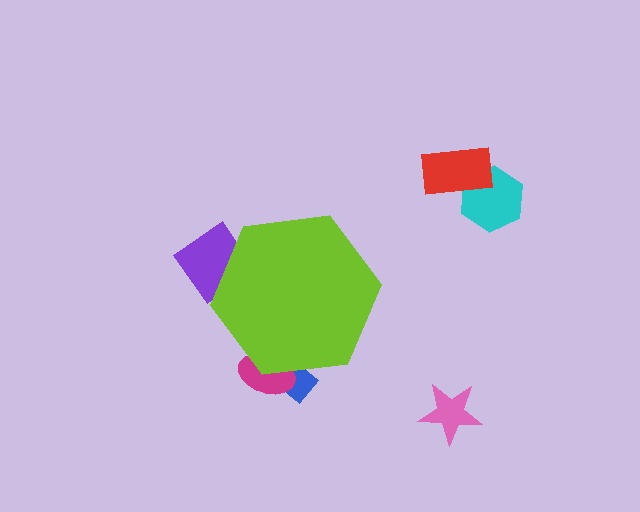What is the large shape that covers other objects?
A lime hexagon.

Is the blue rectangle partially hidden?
Yes, the blue rectangle is partially hidden behind the lime hexagon.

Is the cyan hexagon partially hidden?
No, the cyan hexagon is fully visible.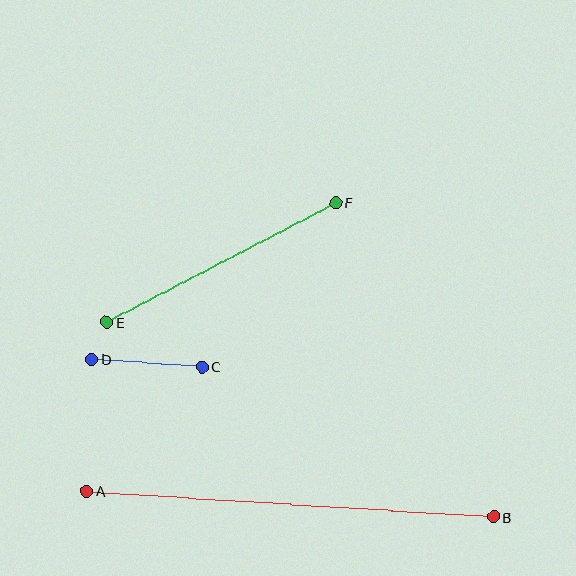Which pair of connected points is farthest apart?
Points A and B are farthest apart.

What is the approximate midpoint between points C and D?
The midpoint is at approximately (147, 363) pixels.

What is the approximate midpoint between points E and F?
The midpoint is at approximately (221, 262) pixels.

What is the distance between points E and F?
The distance is approximately 259 pixels.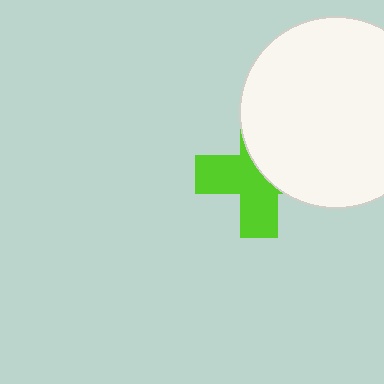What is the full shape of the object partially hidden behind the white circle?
The partially hidden object is a lime cross.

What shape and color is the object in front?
The object in front is a white circle.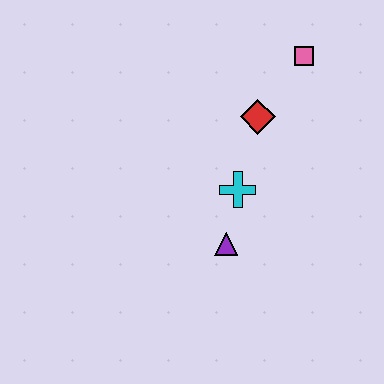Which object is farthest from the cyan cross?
The pink square is farthest from the cyan cross.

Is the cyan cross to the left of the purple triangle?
No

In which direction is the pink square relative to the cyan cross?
The pink square is above the cyan cross.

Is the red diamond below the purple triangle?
No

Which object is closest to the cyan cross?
The purple triangle is closest to the cyan cross.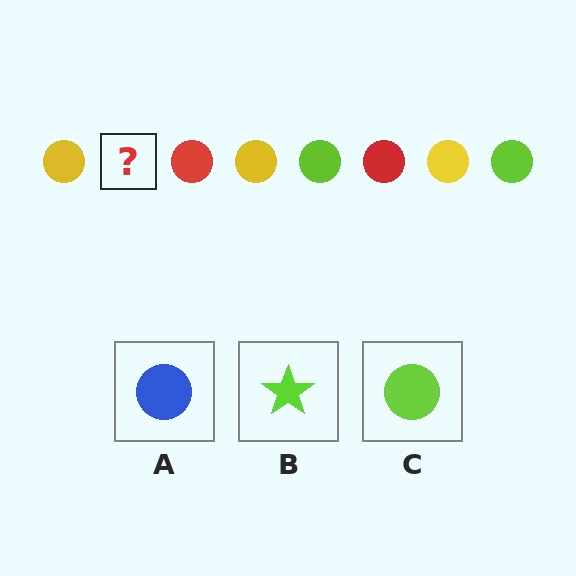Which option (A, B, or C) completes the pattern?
C.